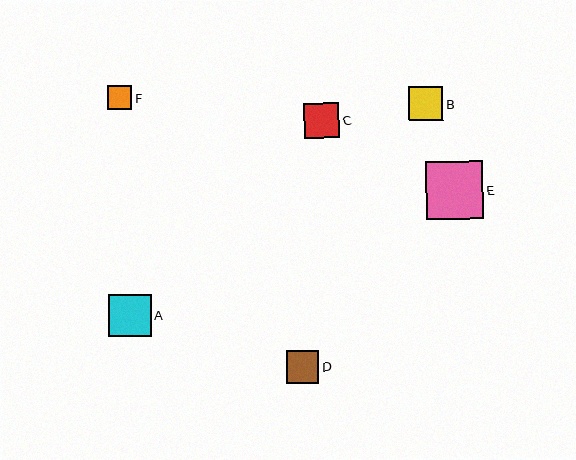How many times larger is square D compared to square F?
Square D is approximately 1.4 times the size of square F.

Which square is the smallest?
Square F is the smallest with a size of approximately 24 pixels.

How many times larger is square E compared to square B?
Square E is approximately 1.7 times the size of square B.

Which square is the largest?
Square E is the largest with a size of approximately 58 pixels.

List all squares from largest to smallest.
From largest to smallest: E, A, C, B, D, F.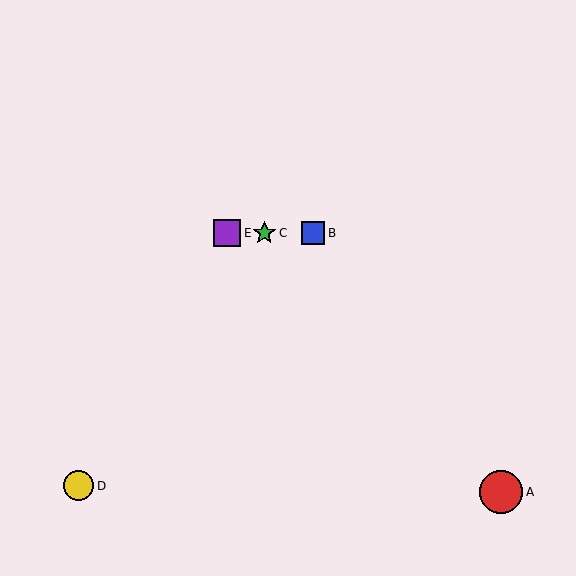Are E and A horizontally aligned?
No, E is at y≈233 and A is at y≈492.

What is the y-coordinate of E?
Object E is at y≈233.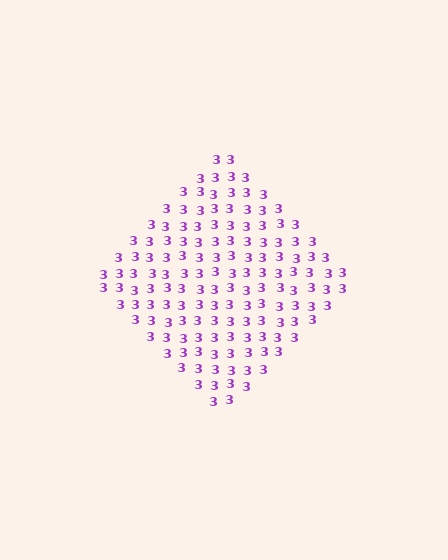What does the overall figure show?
The overall figure shows a diamond.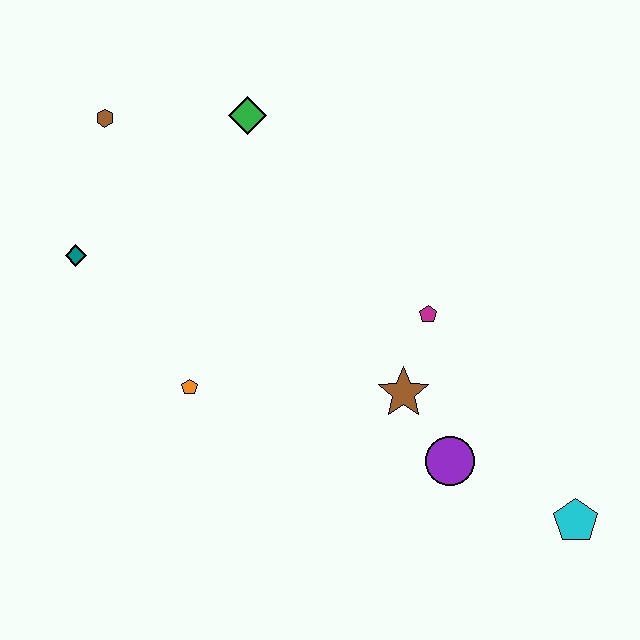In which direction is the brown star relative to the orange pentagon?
The brown star is to the right of the orange pentagon.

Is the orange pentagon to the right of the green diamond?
No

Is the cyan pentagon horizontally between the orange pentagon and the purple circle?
No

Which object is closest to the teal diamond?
The brown hexagon is closest to the teal diamond.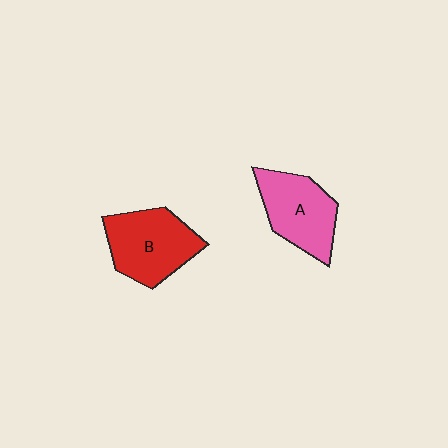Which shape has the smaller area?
Shape A (pink).